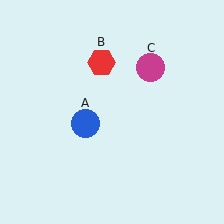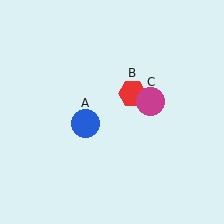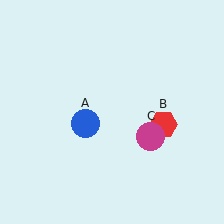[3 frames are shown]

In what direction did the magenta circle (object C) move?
The magenta circle (object C) moved down.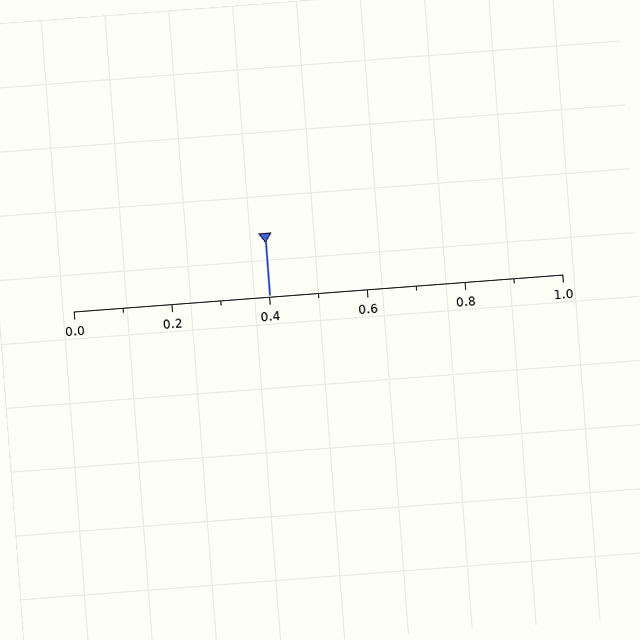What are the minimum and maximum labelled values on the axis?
The axis runs from 0.0 to 1.0.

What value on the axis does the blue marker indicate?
The marker indicates approximately 0.4.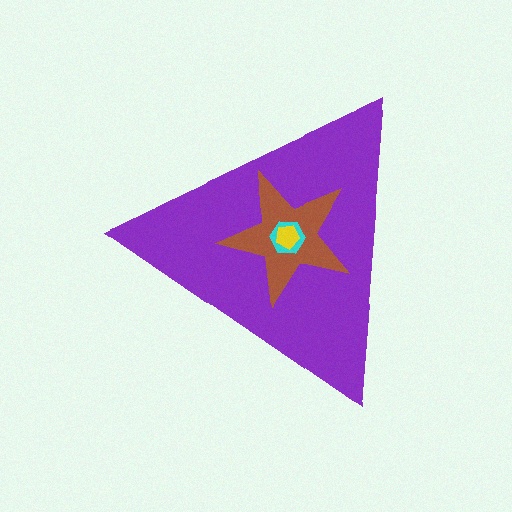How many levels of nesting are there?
4.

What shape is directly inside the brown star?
The cyan hexagon.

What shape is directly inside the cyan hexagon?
The yellow pentagon.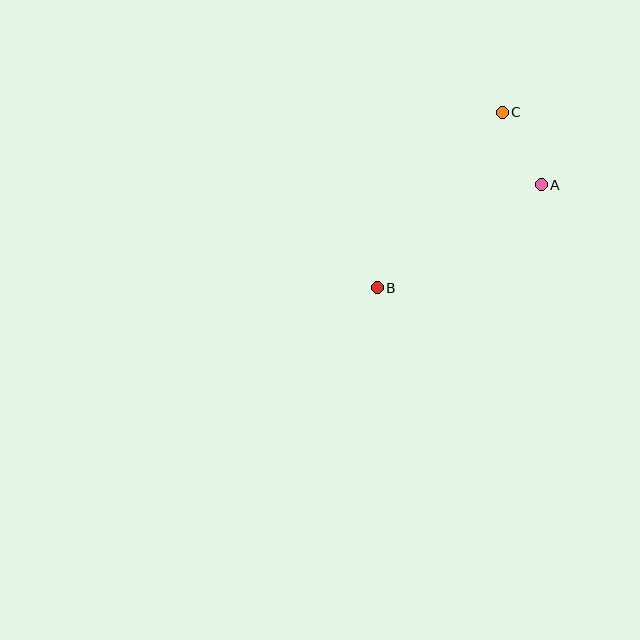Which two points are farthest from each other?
Points B and C are farthest from each other.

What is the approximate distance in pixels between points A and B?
The distance between A and B is approximately 193 pixels.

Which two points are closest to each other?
Points A and C are closest to each other.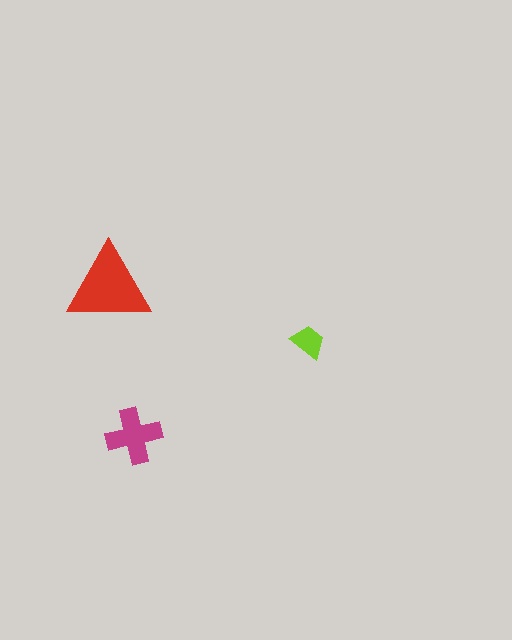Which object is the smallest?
The lime trapezoid.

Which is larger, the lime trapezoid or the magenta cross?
The magenta cross.